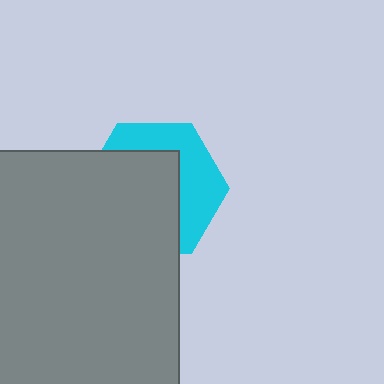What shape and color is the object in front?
The object in front is a gray rectangle.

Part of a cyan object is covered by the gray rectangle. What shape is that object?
It is a hexagon.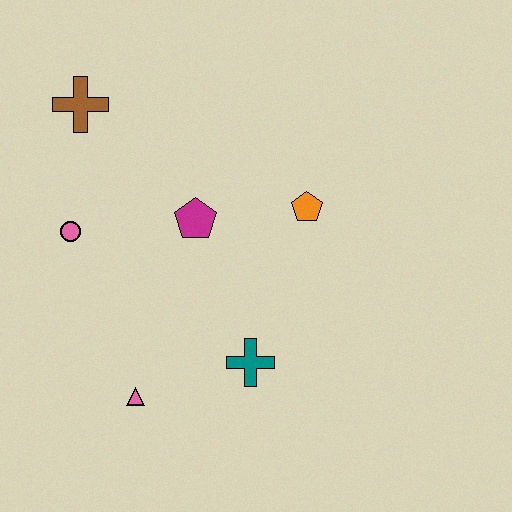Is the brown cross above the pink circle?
Yes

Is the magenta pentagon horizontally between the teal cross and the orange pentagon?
No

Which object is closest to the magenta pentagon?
The orange pentagon is closest to the magenta pentagon.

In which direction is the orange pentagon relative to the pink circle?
The orange pentagon is to the right of the pink circle.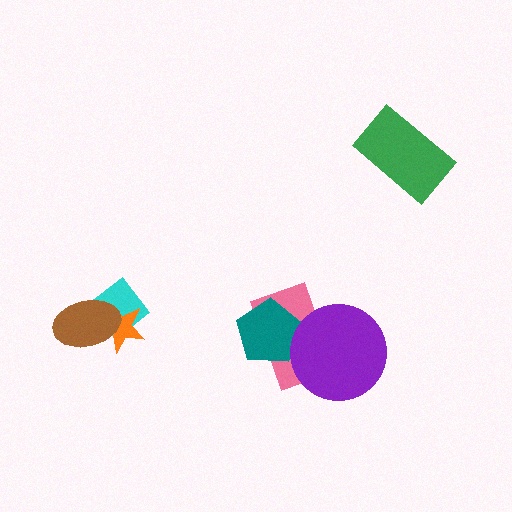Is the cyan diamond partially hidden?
Yes, it is partially covered by another shape.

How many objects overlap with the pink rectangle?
2 objects overlap with the pink rectangle.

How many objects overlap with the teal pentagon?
2 objects overlap with the teal pentagon.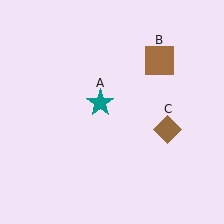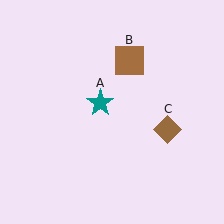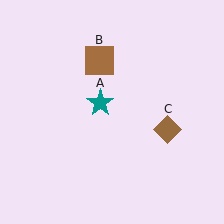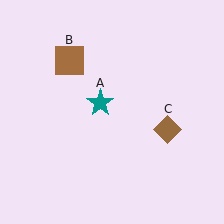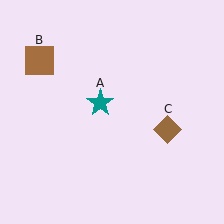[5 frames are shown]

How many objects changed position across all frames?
1 object changed position: brown square (object B).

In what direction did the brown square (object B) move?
The brown square (object B) moved left.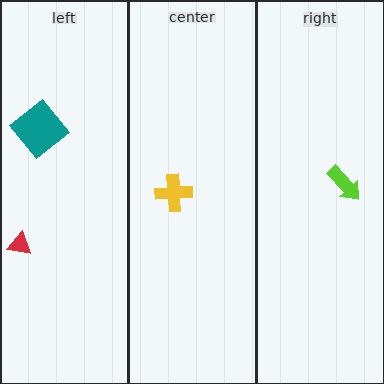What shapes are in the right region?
The lime arrow.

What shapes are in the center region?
The yellow cross.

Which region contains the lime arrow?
The right region.